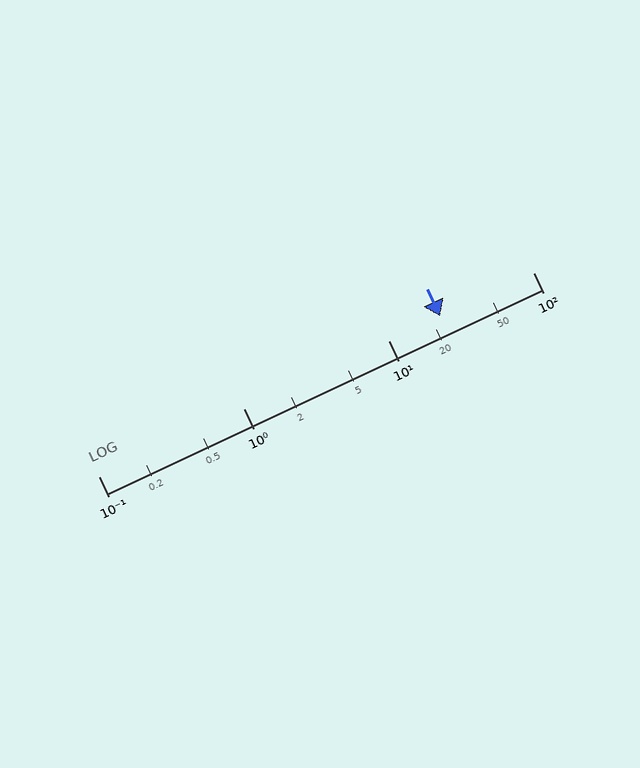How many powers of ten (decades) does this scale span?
The scale spans 3 decades, from 0.1 to 100.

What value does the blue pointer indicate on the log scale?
The pointer indicates approximately 23.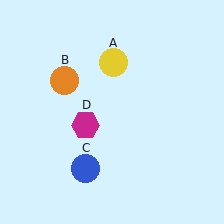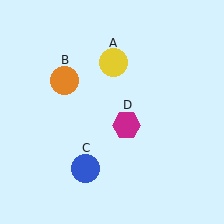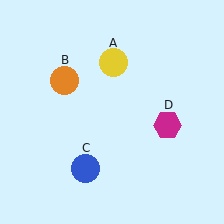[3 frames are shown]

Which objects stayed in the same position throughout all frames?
Yellow circle (object A) and orange circle (object B) and blue circle (object C) remained stationary.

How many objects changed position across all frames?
1 object changed position: magenta hexagon (object D).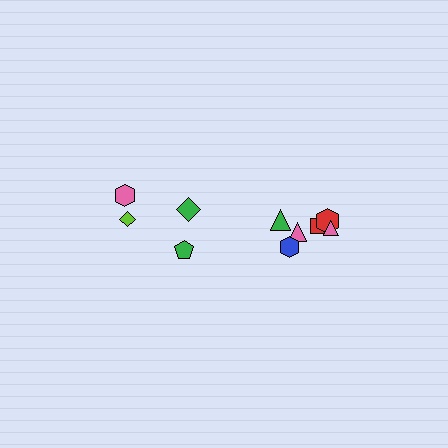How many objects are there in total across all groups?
There are 10 objects.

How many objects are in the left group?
There are 4 objects.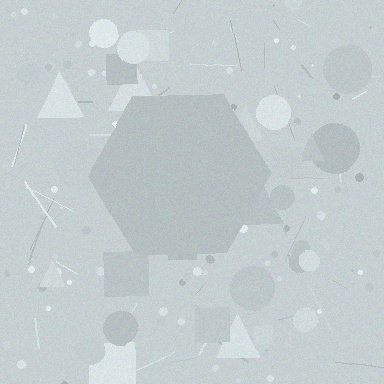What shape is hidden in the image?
A hexagon is hidden in the image.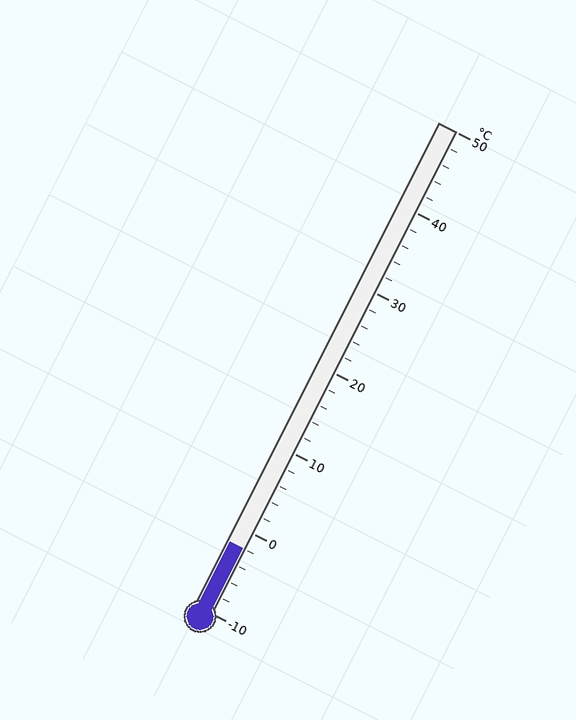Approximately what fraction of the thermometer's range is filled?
The thermometer is filled to approximately 15% of its range.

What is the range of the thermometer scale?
The thermometer scale ranges from -10°C to 50°C.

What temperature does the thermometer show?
The thermometer shows approximately -2°C.